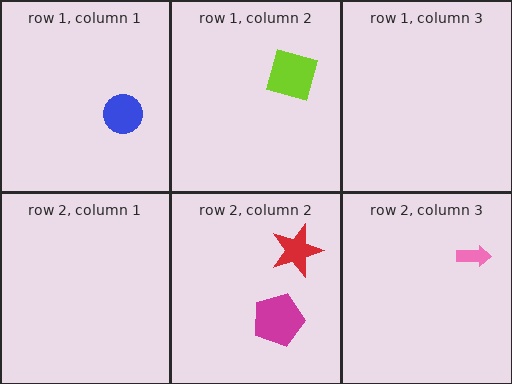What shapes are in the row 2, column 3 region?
The pink arrow.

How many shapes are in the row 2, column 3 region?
1.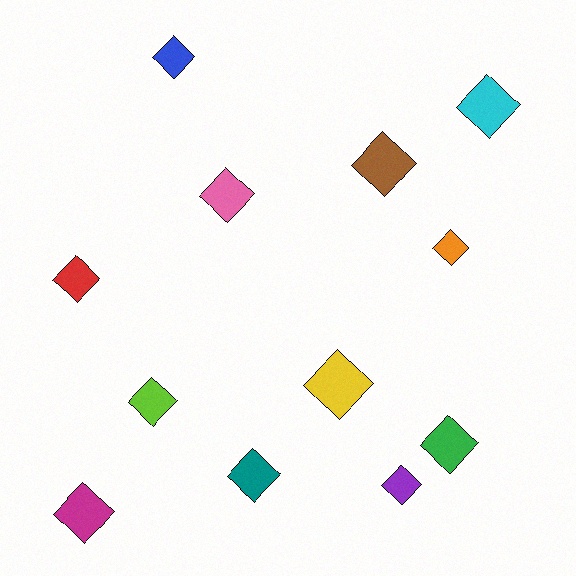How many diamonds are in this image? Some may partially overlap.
There are 12 diamonds.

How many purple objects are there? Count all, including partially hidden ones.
There is 1 purple object.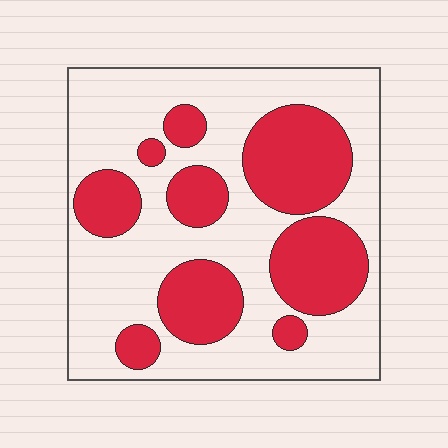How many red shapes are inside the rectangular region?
9.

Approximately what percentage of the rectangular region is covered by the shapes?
Approximately 35%.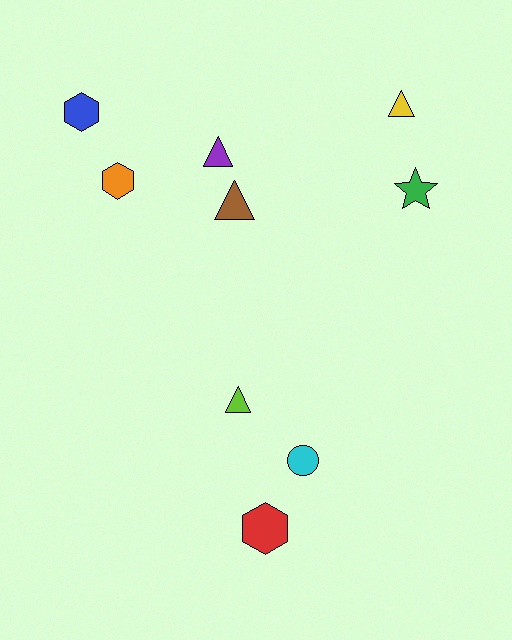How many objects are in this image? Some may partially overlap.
There are 9 objects.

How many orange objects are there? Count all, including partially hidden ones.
There is 1 orange object.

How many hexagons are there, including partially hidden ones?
There are 3 hexagons.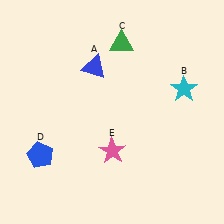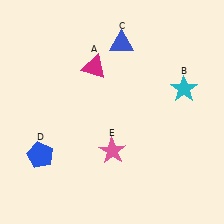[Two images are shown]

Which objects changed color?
A changed from blue to magenta. C changed from green to blue.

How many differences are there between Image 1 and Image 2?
There are 2 differences between the two images.